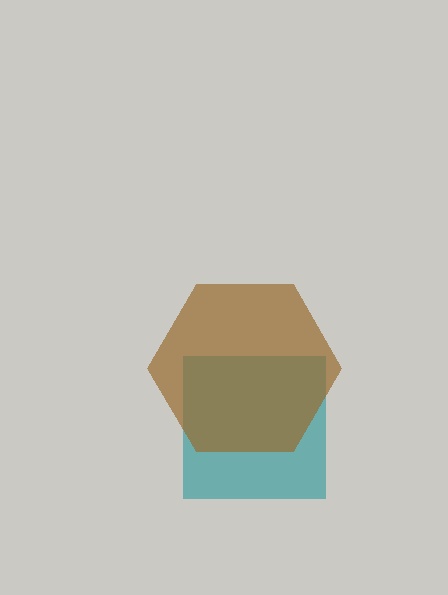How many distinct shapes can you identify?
There are 2 distinct shapes: a teal square, a brown hexagon.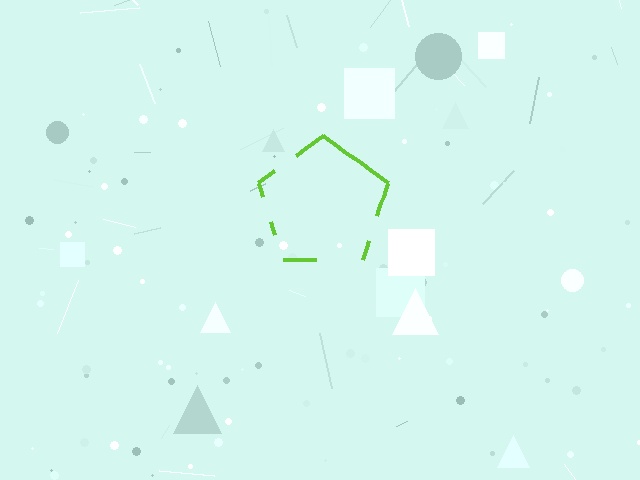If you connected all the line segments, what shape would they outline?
They would outline a pentagon.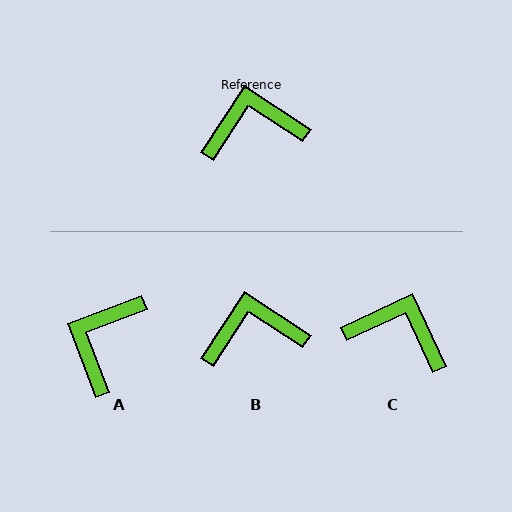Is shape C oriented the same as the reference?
No, it is off by about 32 degrees.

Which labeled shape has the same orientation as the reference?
B.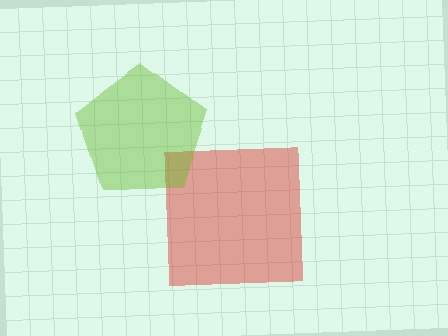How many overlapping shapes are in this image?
There are 2 overlapping shapes in the image.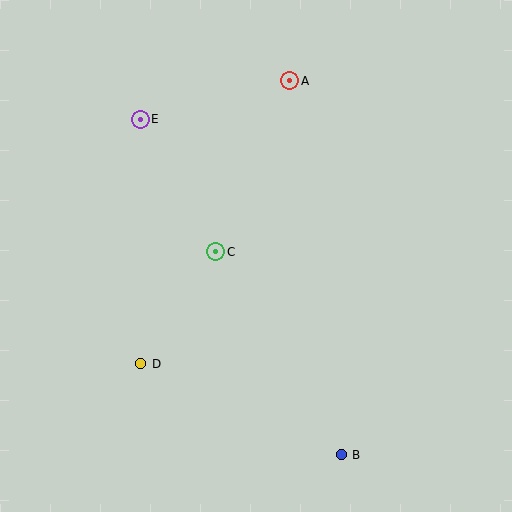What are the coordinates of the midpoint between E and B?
The midpoint between E and B is at (241, 287).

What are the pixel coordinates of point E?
Point E is at (140, 119).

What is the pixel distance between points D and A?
The distance between D and A is 320 pixels.